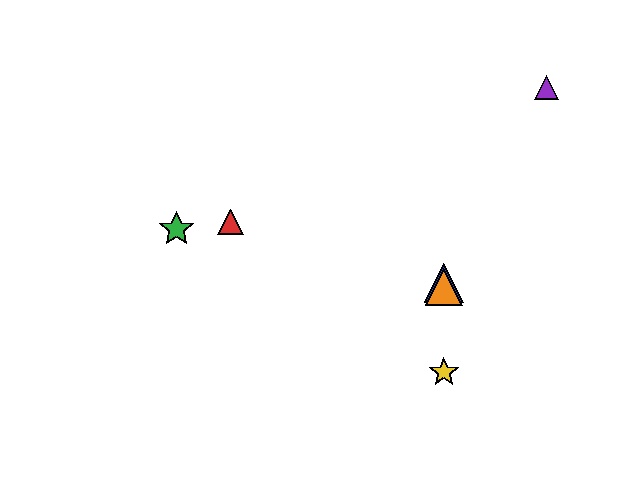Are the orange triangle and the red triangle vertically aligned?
No, the orange triangle is at x≈444 and the red triangle is at x≈230.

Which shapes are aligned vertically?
The blue triangle, the yellow star, the orange triangle are aligned vertically.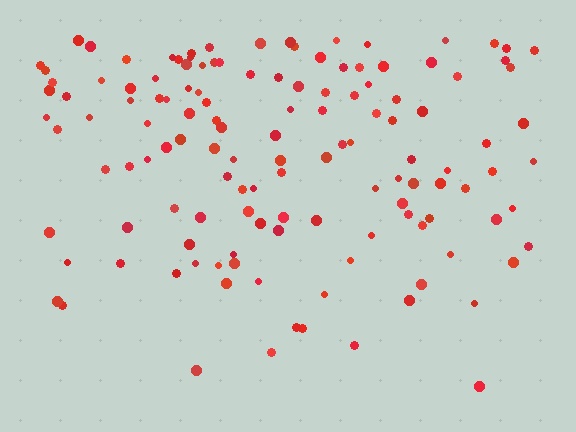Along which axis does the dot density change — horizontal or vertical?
Vertical.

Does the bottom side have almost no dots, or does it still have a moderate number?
Still a moderate number, just noticeably fewer than the top.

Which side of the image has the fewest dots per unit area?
The bottom.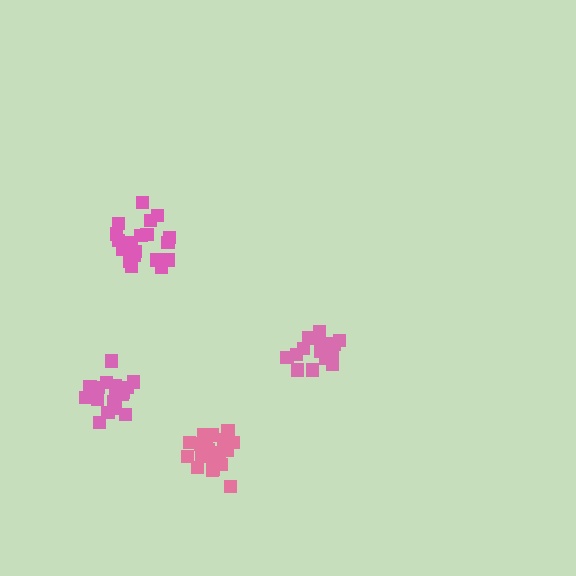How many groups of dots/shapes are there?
There are 4 groups.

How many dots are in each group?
Group 1: 17 dots, Group 2: 21 dots, Group 3: 18 dots, Group 4: 21 dots (77 total).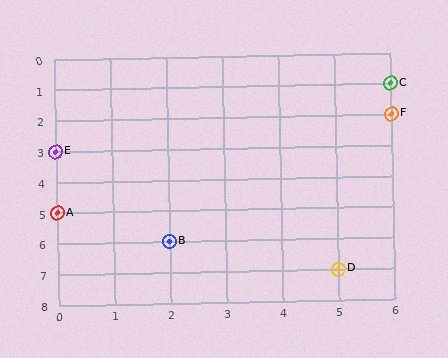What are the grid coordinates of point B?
Point B is at grid coordinates (2, 6).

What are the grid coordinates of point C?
Point C is at grid coordinates (6, 1).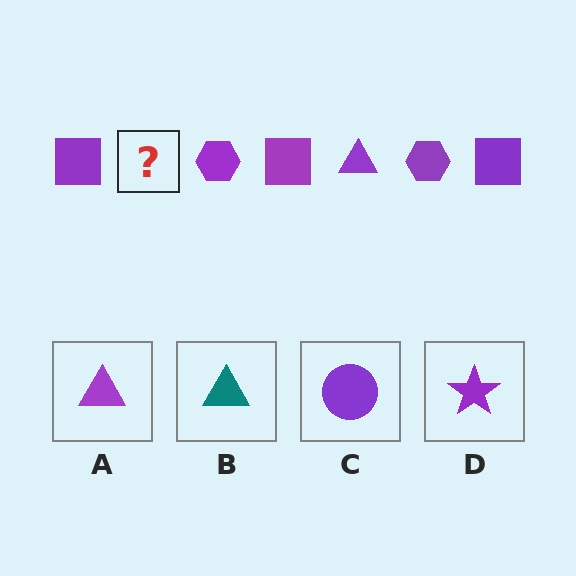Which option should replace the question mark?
Option A.